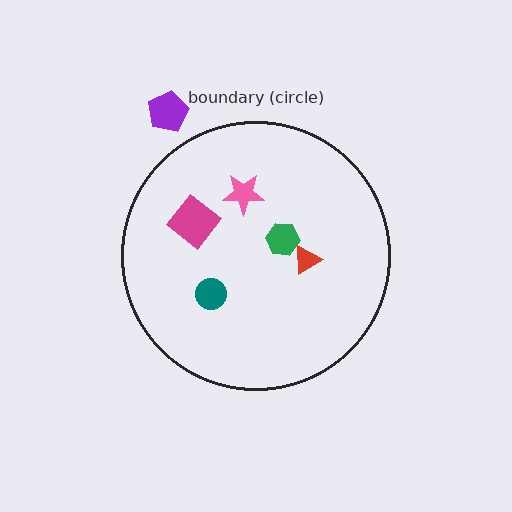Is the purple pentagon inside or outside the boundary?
Outside.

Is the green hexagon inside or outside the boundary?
Inside.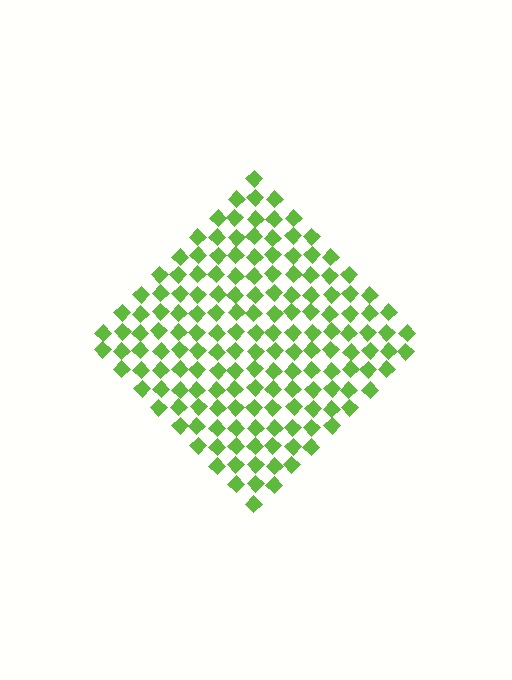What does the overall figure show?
The overall figure shows a diamond.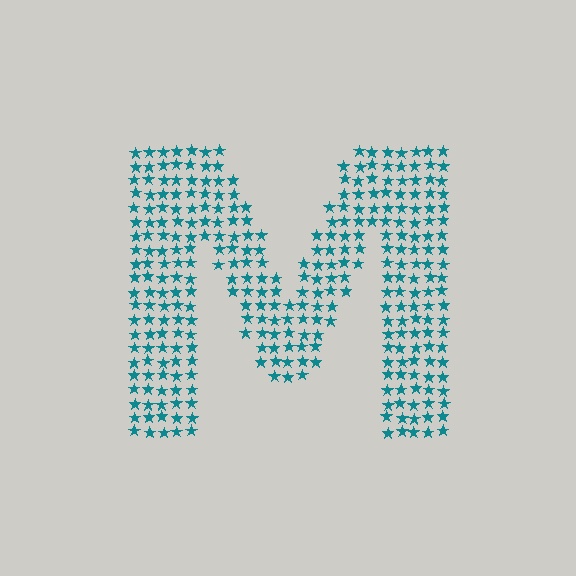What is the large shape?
The large shape is the letter M.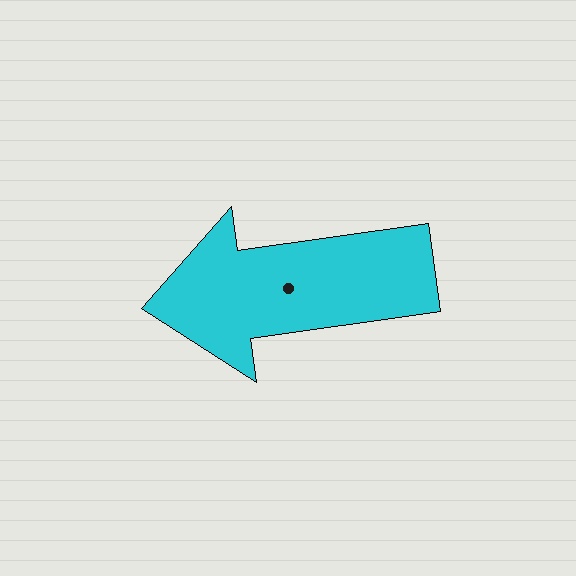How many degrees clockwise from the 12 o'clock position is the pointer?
Approximately 262 degrees.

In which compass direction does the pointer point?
West.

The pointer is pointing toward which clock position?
Roughly 9 o'clock.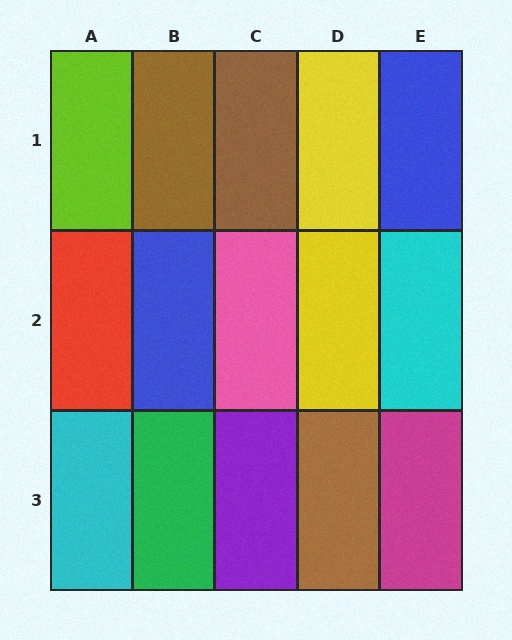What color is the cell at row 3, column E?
Magenta.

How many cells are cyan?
2 cells are cyan.